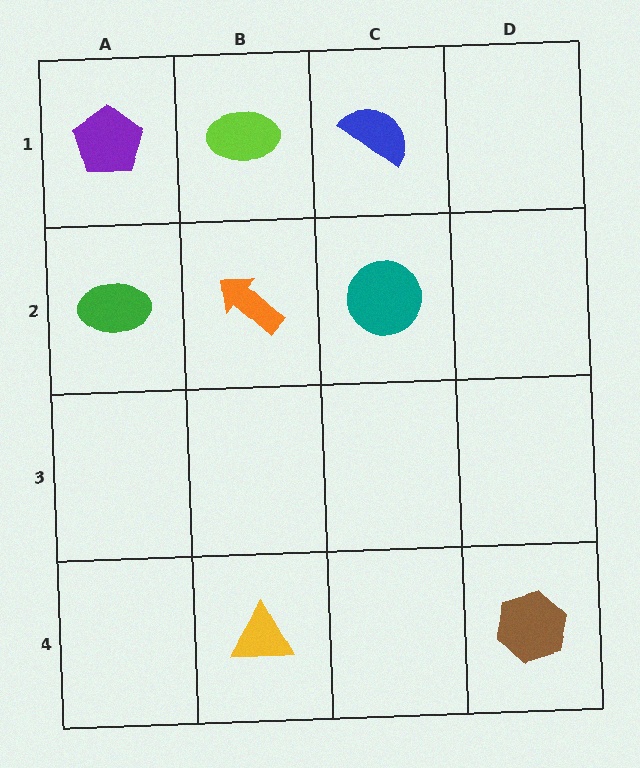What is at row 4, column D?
A brown hexagon.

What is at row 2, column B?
An orange arrow.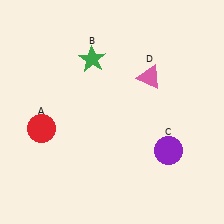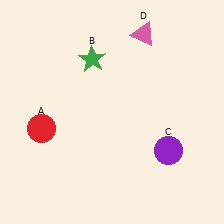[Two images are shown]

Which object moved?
The pink triangle (D) moved up.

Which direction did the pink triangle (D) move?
The pink triangle (D) moved up.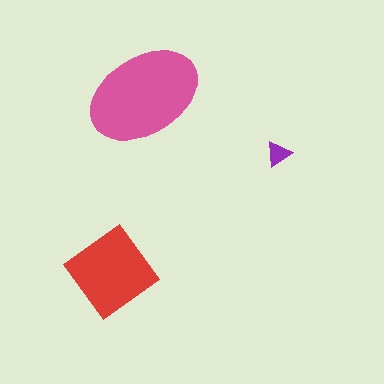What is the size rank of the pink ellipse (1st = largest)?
1st.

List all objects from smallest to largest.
The purple triangle, the red diamond, the pink ellipse.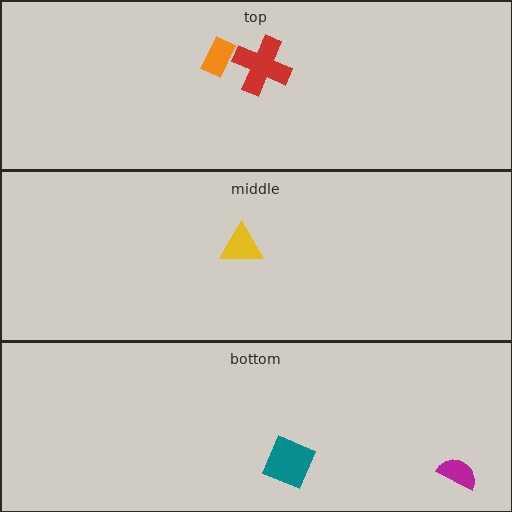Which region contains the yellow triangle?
The middle region.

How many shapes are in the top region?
2.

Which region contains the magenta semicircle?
The bottom region.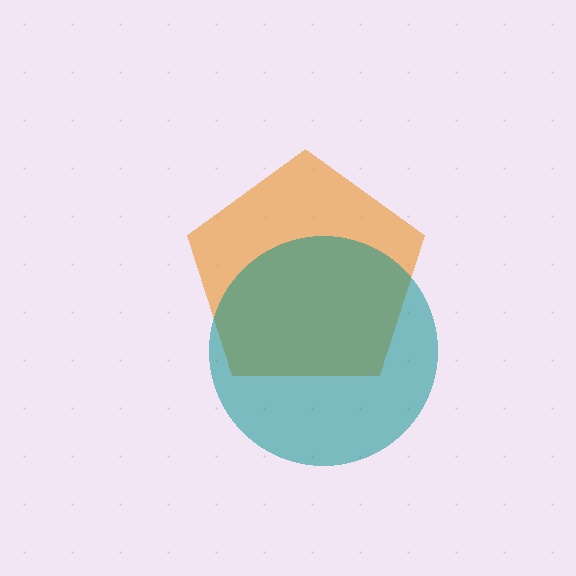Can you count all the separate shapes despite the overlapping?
Yes, there are 2 separate shapes.